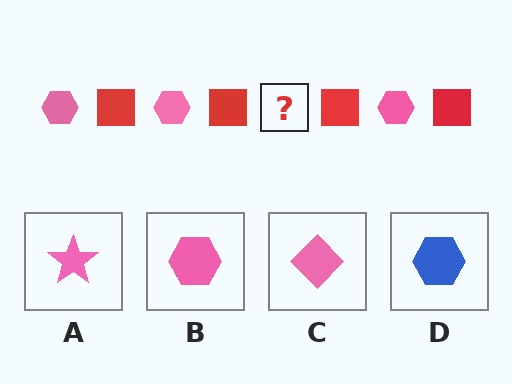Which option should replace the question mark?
Option B.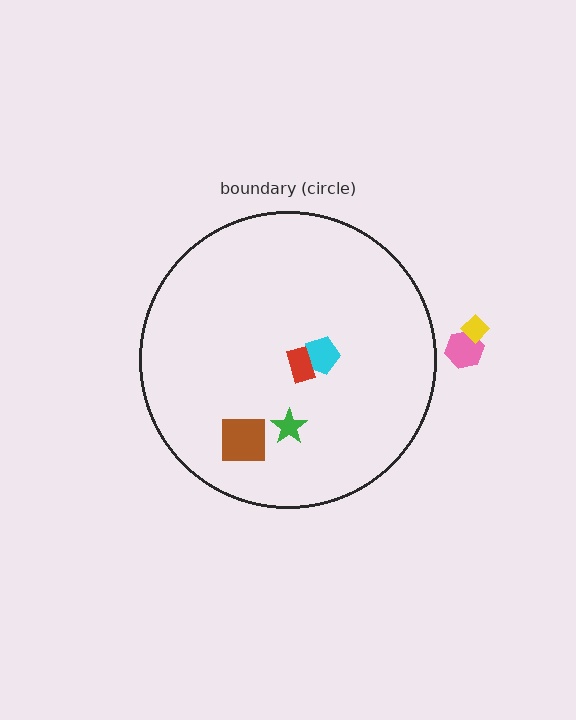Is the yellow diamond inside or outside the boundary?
Outside.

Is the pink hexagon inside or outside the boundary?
Outside.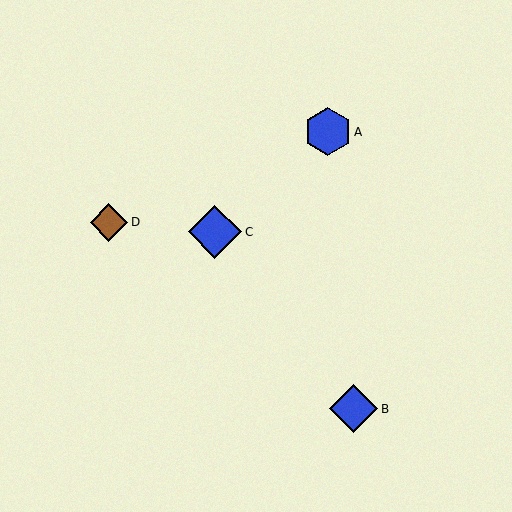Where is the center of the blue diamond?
The center of the blue diamond is at (354, 409).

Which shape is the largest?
The blue diamond (labeled C) is the largest.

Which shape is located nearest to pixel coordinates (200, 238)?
The blue diamond (labeled C) at (215, 232) is nearest to that location.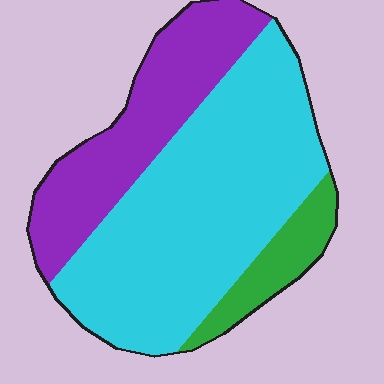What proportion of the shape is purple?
Purple covers around 30% of the shape.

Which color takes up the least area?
Green, at roughly 10%.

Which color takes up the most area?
Cyan, at roughly 60%.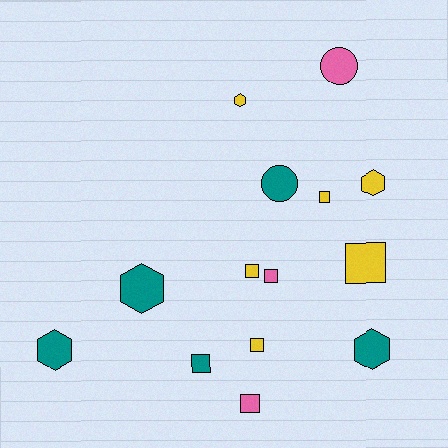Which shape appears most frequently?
Square, with 7 objects.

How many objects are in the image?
There are 14 objects.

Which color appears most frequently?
Yellow, with 6 objects.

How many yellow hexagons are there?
There are 2 yellow hexagons.